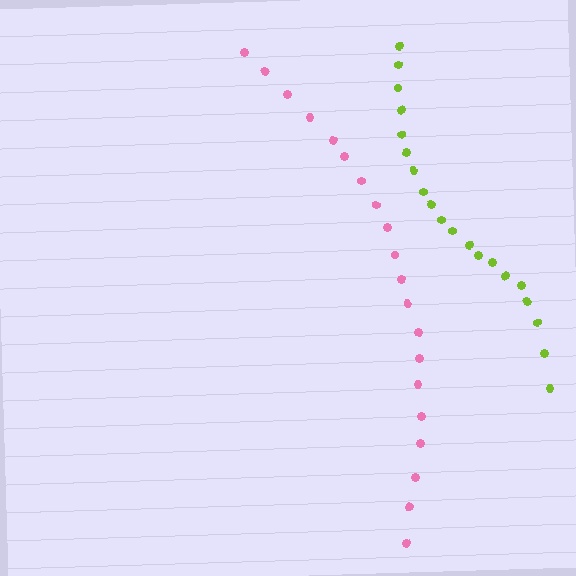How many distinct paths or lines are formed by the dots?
There are 2 distinct paths.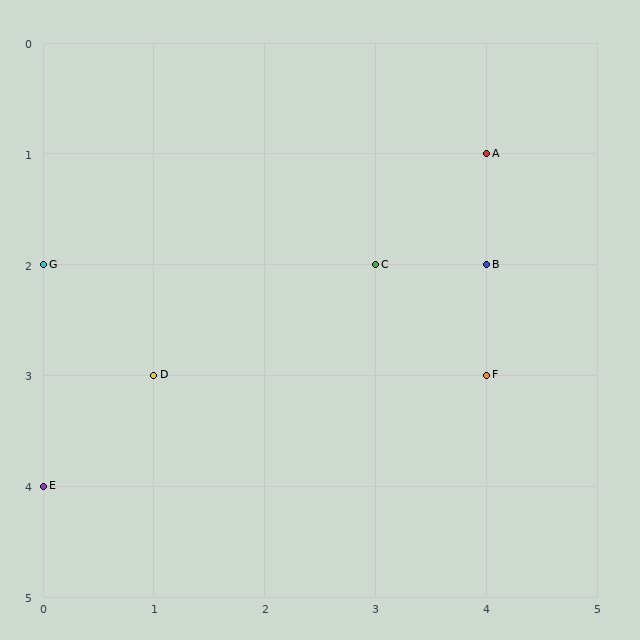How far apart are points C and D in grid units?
Points C and D are 2 columns and 1 row apart (about 2.2 grid units diagonally).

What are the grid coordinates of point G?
Point G is at grid coordinates (0, 2).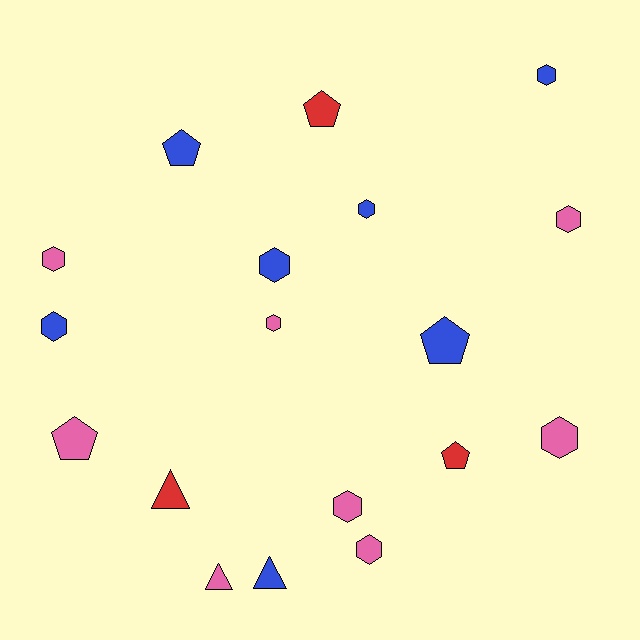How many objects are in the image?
There are 18 objects.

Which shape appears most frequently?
Hexagon, with 10 objects.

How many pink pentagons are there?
There is 1 pink pentagon.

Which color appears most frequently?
Pink, with 8 objects.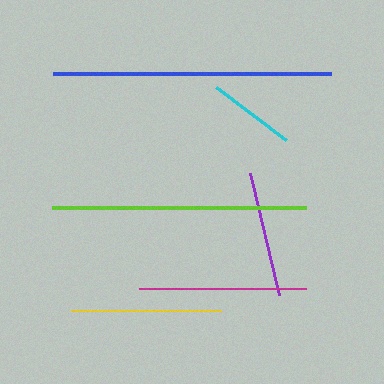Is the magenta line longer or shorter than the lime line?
The lime line is longer than the magenta line.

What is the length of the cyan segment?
The cyan segment is approximately 88 pixels long.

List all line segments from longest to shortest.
From longest to shortest: blue, lime, magenta, yellow, purple, cyan.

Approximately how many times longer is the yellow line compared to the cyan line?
The yellow line is approximately 1.7 times the length of the cyan line.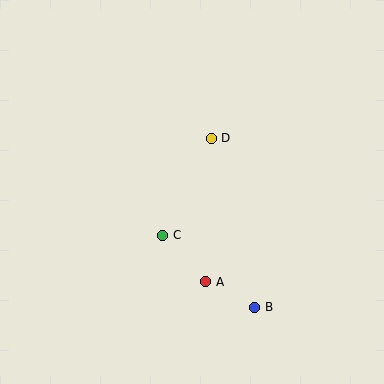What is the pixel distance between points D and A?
The distance between D and A is 144 pixels.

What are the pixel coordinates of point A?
Point A is at (206, 282).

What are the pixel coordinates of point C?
Point C is at (163, 235).